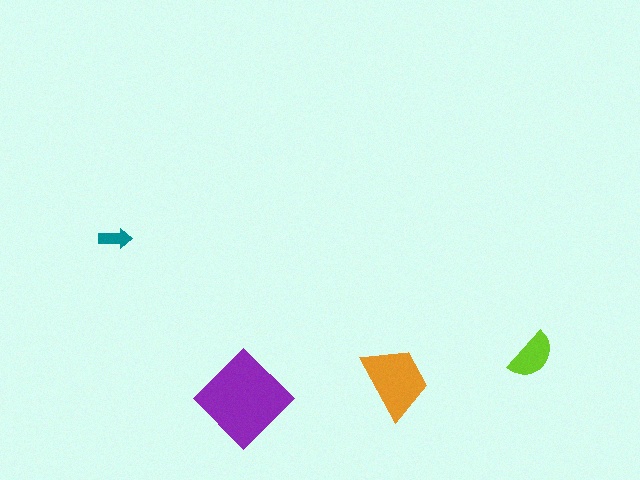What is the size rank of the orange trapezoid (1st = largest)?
2nd.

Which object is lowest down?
The purple diamond is bottommost.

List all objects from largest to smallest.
The purple diamond, the orange trapezoid, the lime semicircle, the teal arrow.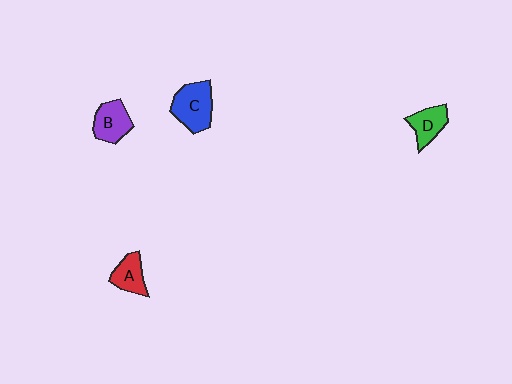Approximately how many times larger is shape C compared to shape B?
Approximately 1.3 times.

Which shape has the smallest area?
Shape A (red).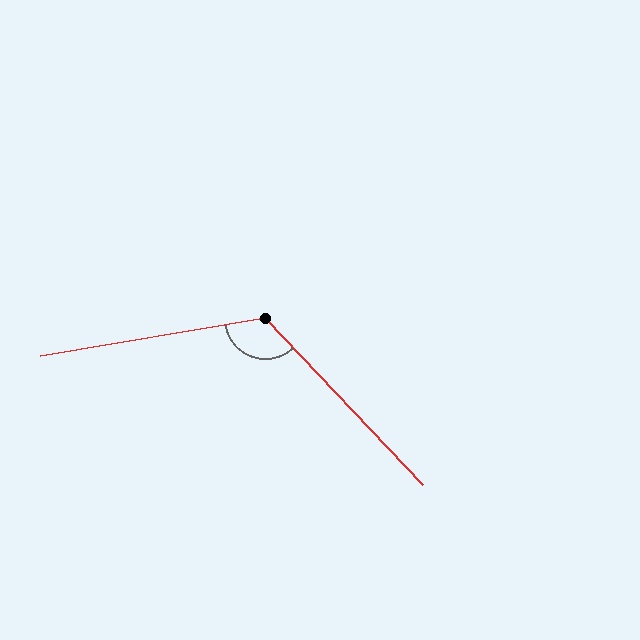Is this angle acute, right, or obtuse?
It is obtuse.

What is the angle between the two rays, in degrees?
Approximately 124 degrees.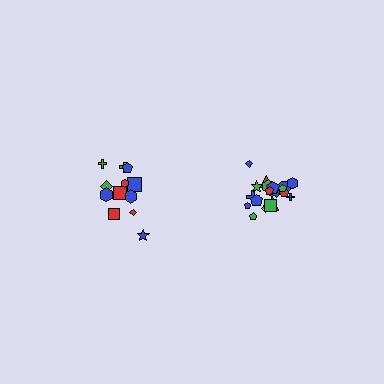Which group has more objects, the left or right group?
The right group.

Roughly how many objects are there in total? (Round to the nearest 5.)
Roughly 35 objects in total.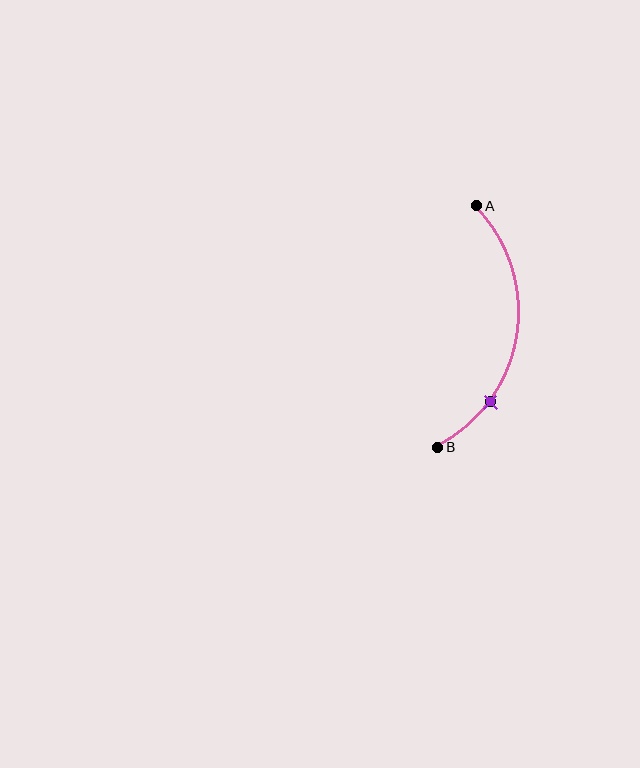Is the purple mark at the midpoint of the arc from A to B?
No. The purple mark lies on the arc but is closer to endpoint B. The arc midpoint would be at the point on the curve equidistant along the arc from both A and B.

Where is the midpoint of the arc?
The arc midpoint is the point on the curve farthest from the straight line joining A and B. It sits to the right of that line.